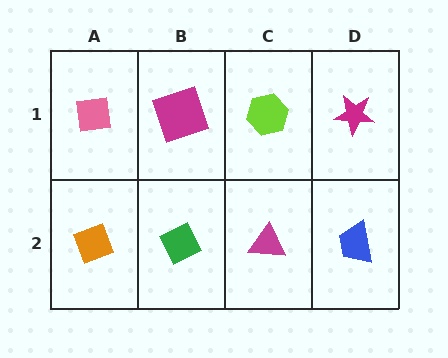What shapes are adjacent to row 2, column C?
A lime hexagon (row 1, column C), a green diamond (row 2, column B), a blue trapezoid (row 2, column D).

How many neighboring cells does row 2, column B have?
3.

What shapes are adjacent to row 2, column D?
A magenta star (row 1, column D), a magenta triangle (row 2, column C).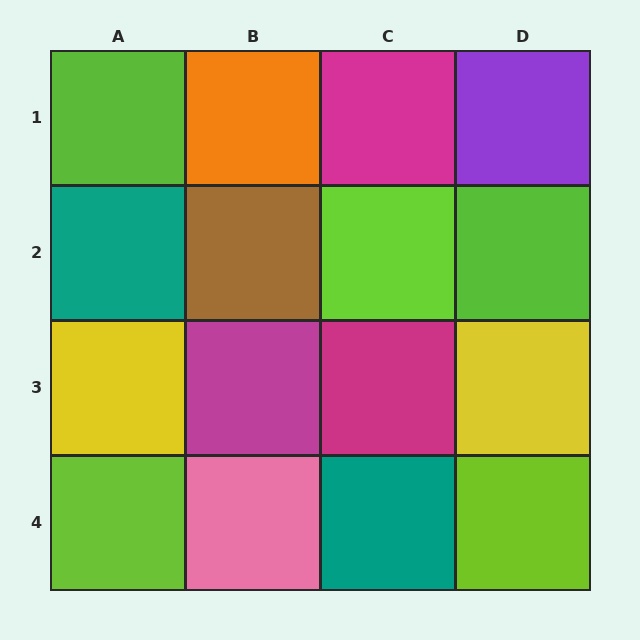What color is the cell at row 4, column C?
Teal.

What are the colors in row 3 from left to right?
Yellow, magenta, magenta, yellow.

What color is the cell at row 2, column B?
Brown.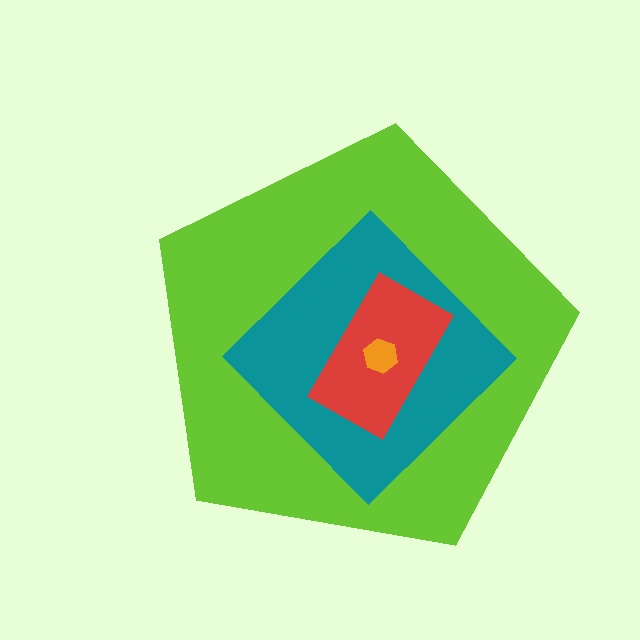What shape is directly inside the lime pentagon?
The teal diamond.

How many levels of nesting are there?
4.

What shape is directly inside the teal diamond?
The red rectangle.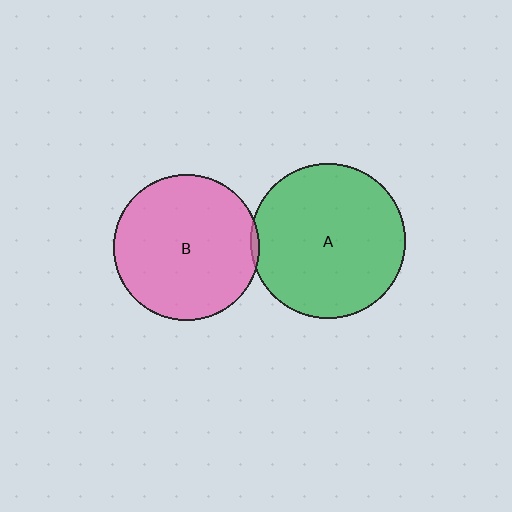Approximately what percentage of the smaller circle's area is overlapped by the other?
Approximately 5%.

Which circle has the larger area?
Circle A (green).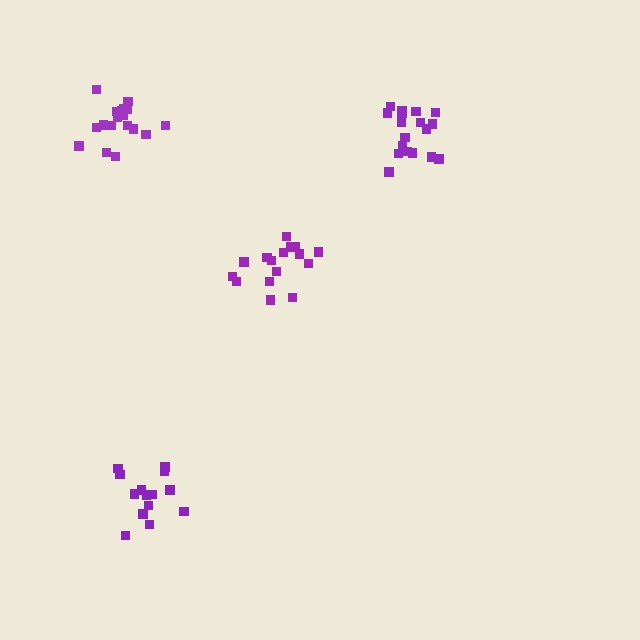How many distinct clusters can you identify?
There are 4 distinct clusters.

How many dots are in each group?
Group 1: 16 dots, Group 2: 18 dots, Group 3: 14 dots, Group 4: 18 dots (66 total).